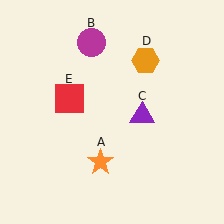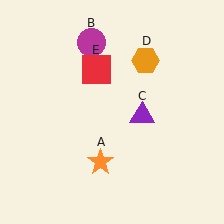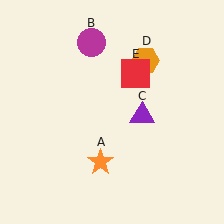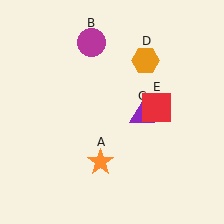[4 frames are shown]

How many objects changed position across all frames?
1 object changed position: red square (object E).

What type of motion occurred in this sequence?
The red square (object E) rotated clockwise around the center of the scene.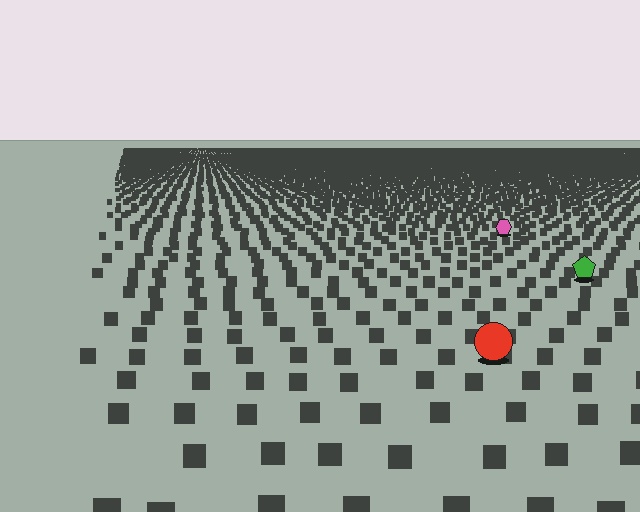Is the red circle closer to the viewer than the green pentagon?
Yes. The red circle is closer — you can tell from the texture gradient: the ground texture is coarser near it.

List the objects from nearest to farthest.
From nearest to farthest: the red circle, the green pentagon, the pink hexagon.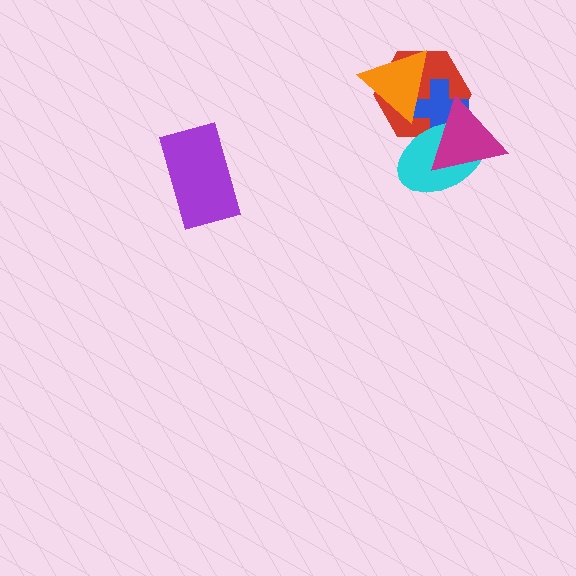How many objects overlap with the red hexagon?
4 objects overlap with the red hexagon.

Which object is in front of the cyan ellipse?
The magenta triangle is in front of the cyan ellipse.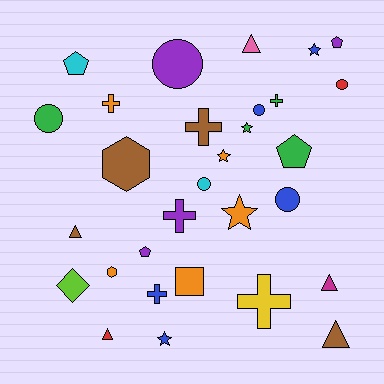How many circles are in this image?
There are 6 circles.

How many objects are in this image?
There are 30 objects.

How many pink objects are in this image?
There is 1 pink object.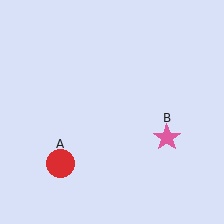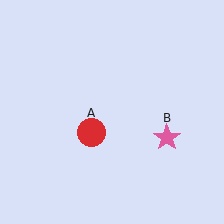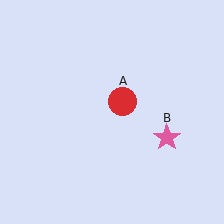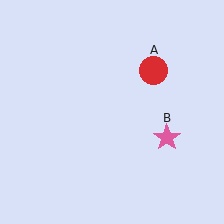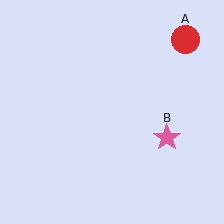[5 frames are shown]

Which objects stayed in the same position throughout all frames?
Pink star (object B) remained stationary.